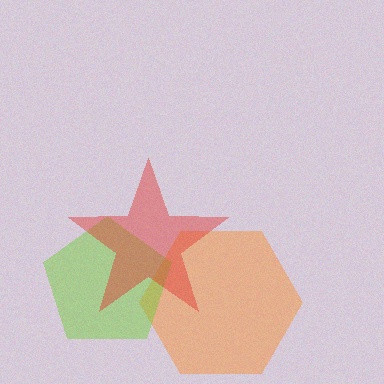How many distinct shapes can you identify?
There are 3 distinct shapes: an orange hexagon, a lime pentagon, a red star.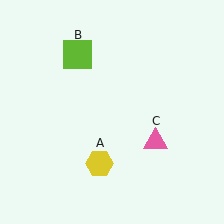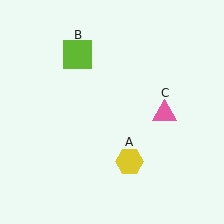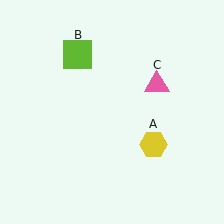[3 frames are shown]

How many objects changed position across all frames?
2 objects changed position: yellow hexagon (object A), pink triangle (object C).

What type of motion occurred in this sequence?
The yellow hexagon (object A), pink triangle (object C) rotated counterclockwise around the center of the scene.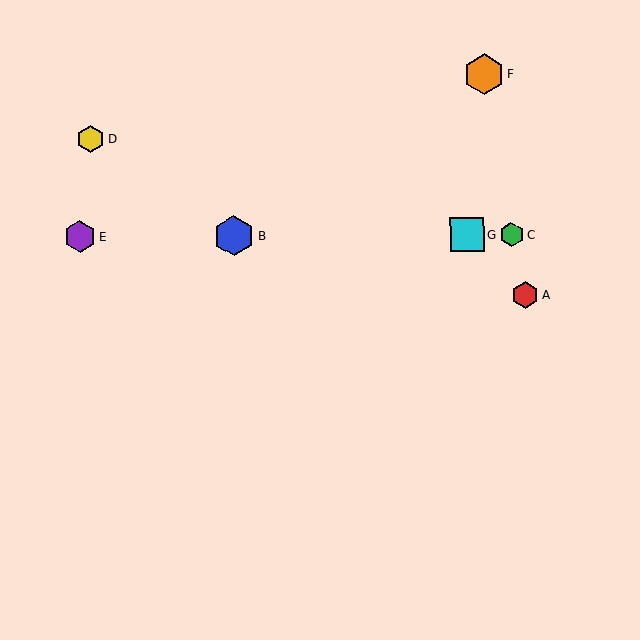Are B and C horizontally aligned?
Yes, both are at y≈236.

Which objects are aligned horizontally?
Objects B, C, E, G are aligned horizontally.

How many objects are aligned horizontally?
4 objects (B, C, E, G) are aligned horizontally.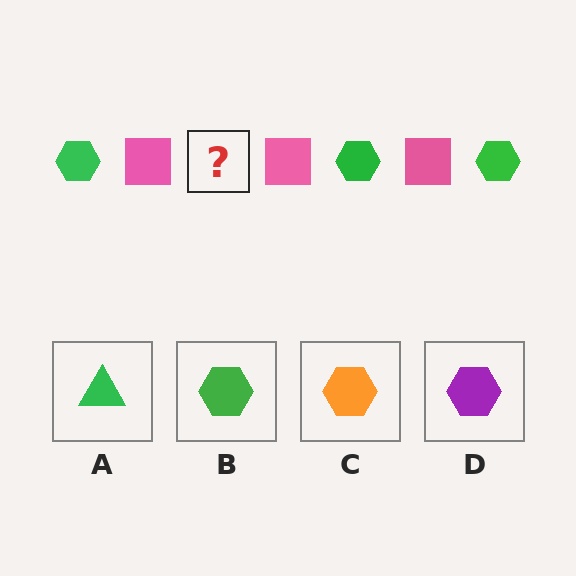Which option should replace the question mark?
Option B.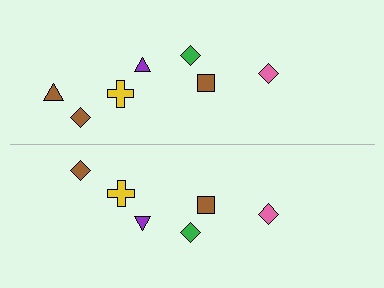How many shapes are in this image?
There are 13 shapes in this image.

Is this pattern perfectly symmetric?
No, the pattern is not perfectly symmetric. A brown triangle is missing from the bottom side.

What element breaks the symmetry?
A brown triangle is missing from the bottom side.